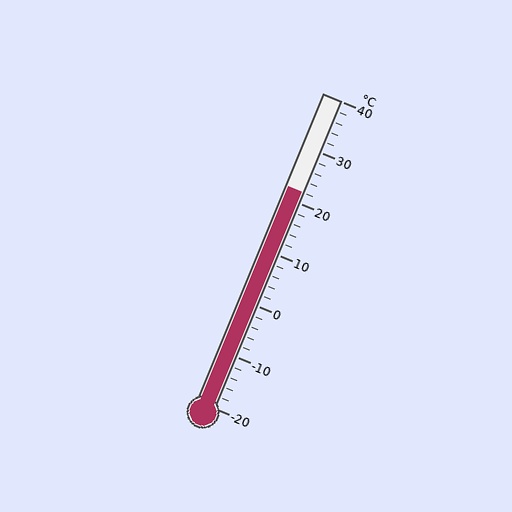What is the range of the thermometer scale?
The thermometer scale ranges from -20°C to 40°C.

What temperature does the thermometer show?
The thermometer shows approximately 22°C.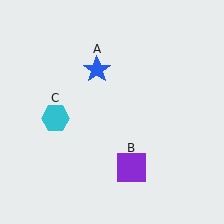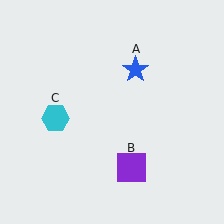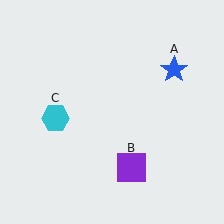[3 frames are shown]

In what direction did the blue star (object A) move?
The blue star (object A) moved right.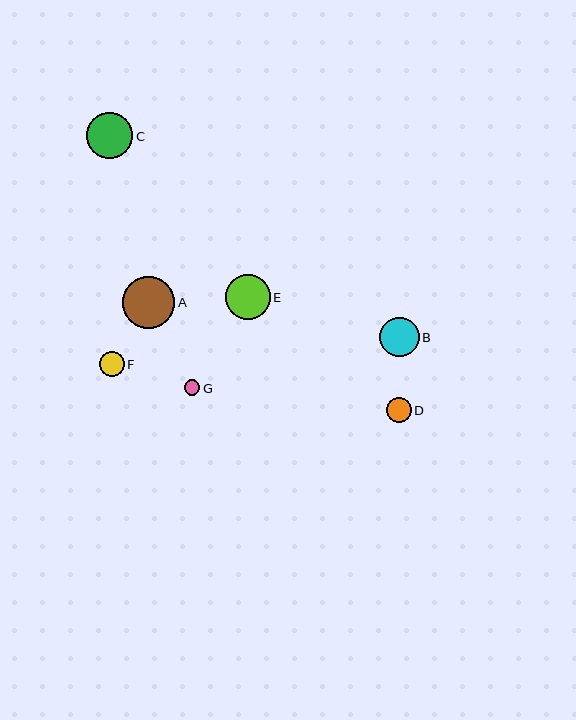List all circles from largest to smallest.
From largest to smallest: A, C, E, B, D, F, G.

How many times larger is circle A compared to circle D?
Circle A is approximately 2.1 times the size of circle D.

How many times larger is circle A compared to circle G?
Circle A is approximately 3.4 times the size of circle G.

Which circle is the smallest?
Circle G is the smallest with a size of approximately 15 pixels.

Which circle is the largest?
Circle A is the largest with a size of approximately 52 pixels.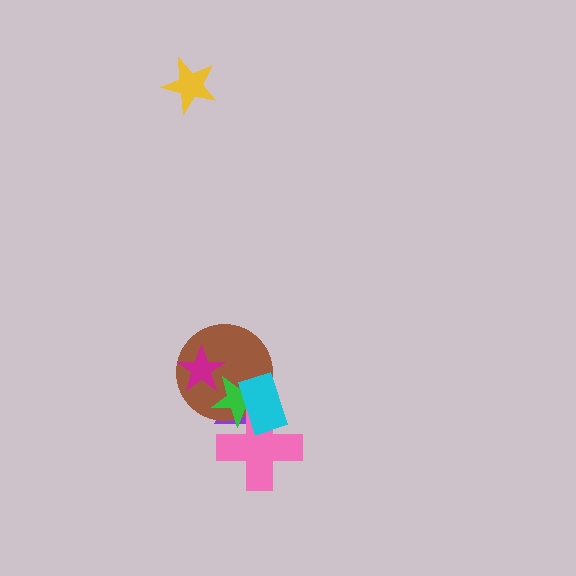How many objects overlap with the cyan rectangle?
4 objects overlap with the cyan rectangle.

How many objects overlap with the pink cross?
3 objects overlap with the pink cross.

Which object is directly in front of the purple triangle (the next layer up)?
The brown circle is directly in front of the purple triangle.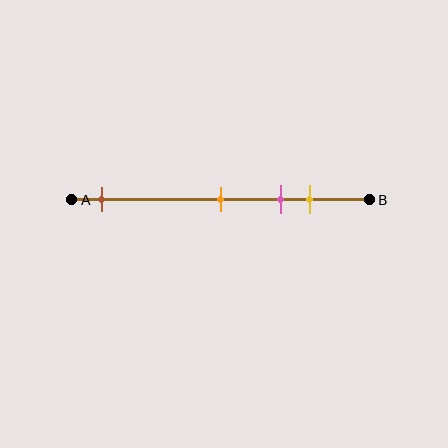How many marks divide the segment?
There are 4 marks dividing the segment.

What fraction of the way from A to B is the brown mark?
The brown mark is approximately 10% (0.1) of the way from A to B.